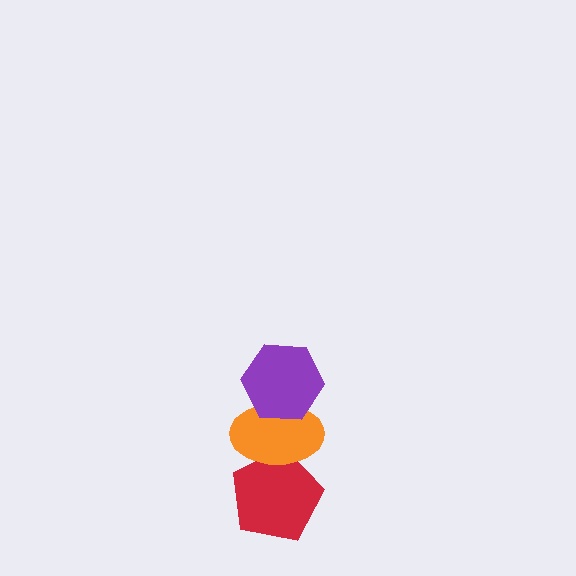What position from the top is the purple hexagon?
The purple hexagon is 1st from the top.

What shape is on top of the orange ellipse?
The purple hexagon is on top of the orange ellipse.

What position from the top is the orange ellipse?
The orange ellipse is 2nd from the top.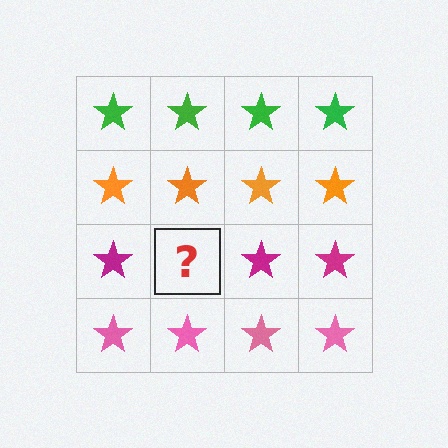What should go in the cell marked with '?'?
The missing cell should contain a magenta star.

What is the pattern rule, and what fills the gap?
The rule is that each row has a consistent color. The gap should be filled with a magenta star.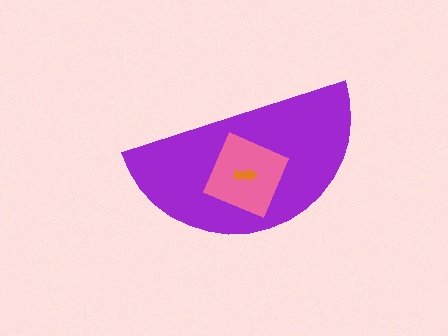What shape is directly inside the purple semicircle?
The pink diamond.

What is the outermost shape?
The purple semicircle.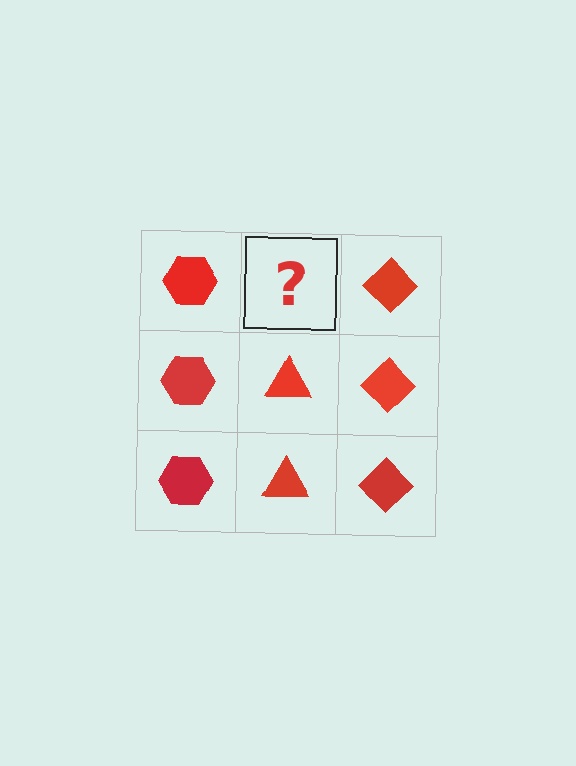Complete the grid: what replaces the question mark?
The question mark should be replaced with a red triangle.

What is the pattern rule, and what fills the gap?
The rule is that each column has a consistent shape. The gap should be filled with a red triangle.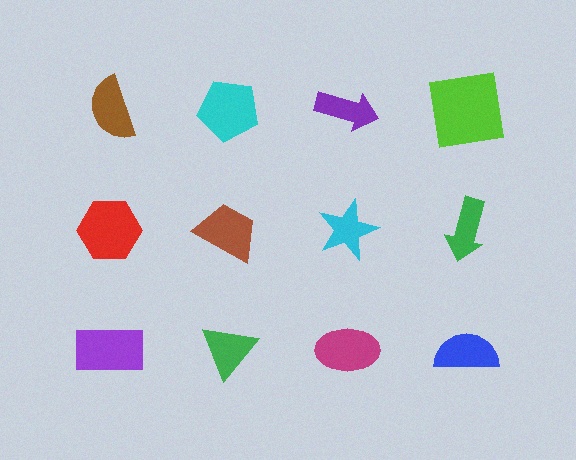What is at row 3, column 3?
A magenta ellipse.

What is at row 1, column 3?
A purple arrow.